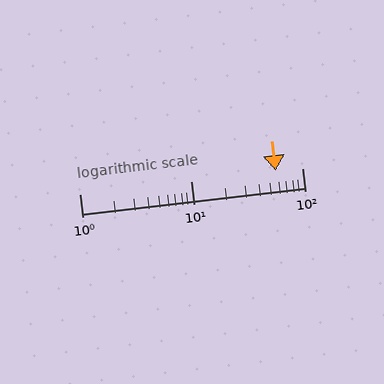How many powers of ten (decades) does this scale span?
The scale spans 2 decades, from 1 to 100.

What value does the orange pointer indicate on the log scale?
The pointer indicates approximately 58.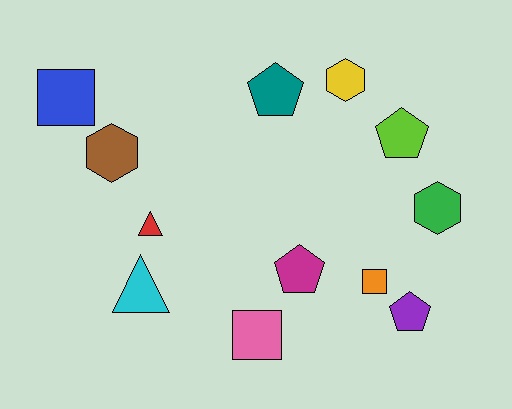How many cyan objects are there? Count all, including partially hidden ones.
There is 1 cyan object.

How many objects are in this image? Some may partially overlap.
There are 12 objects.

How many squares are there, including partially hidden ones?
There are 3 squares.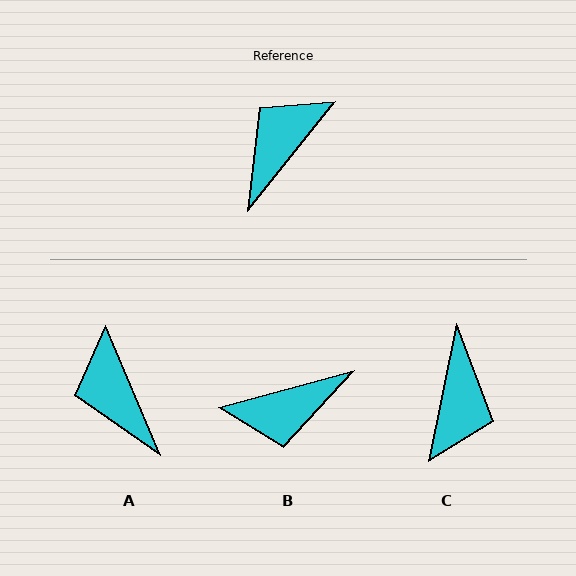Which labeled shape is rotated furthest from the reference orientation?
C, about 153 degrees away.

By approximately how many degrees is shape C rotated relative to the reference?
Approximately 153 degrees clockwise.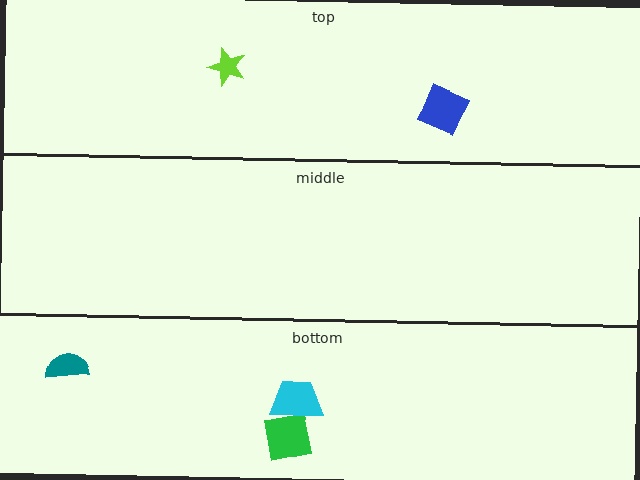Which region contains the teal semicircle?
The bottom region.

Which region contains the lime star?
The top region.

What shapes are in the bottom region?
The green square, the cyan trapezoid, the teal semicircle.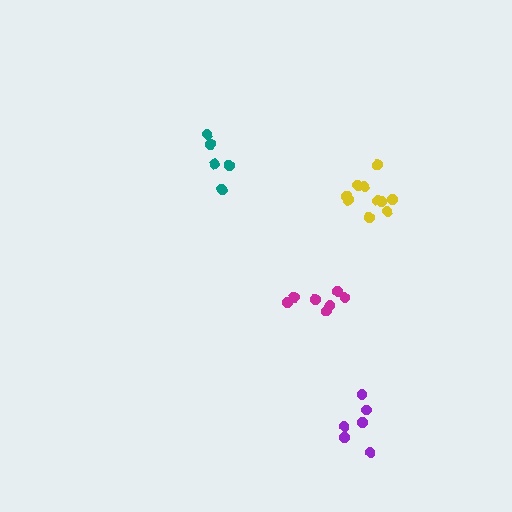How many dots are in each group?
Group 1: 7 dots, Group 2: 5 dots, Group 3: 6 dots, Group 4: 10 dots (28 total).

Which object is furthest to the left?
The teal cluster is leftmost.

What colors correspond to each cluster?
The clusters are colored: magenta, teal, purple, yellow.